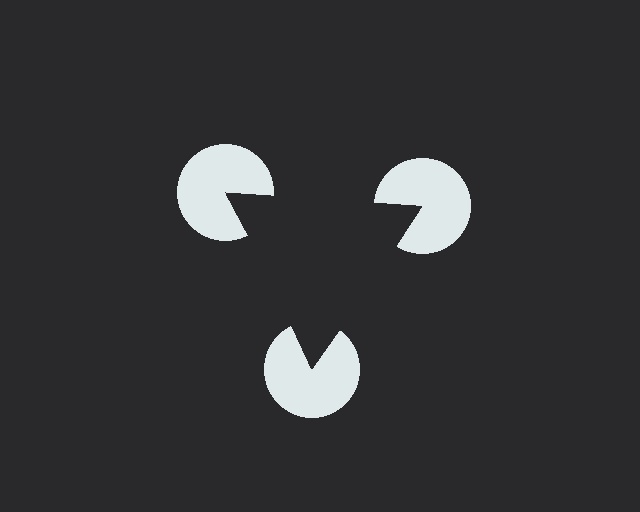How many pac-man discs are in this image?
There are 3 — one at each vertex of the illusory triangle.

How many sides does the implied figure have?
3 sides.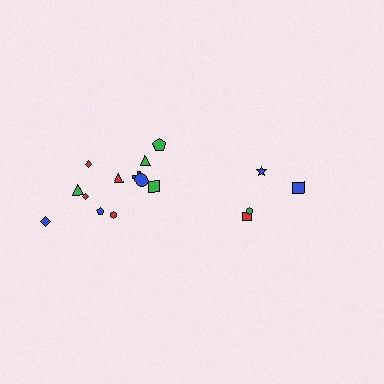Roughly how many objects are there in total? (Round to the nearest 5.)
Roughly 15 objects in total.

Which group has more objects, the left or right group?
The left group.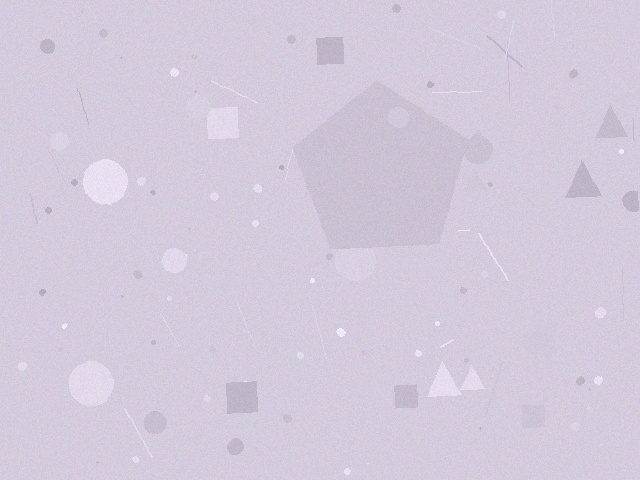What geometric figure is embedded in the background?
A pentagon is embedded in the background.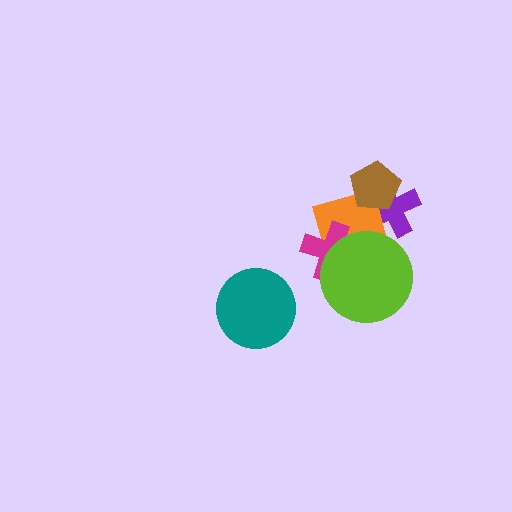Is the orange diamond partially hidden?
Yes, it is partially covered by another shape.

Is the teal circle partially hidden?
No, no other shape covers it.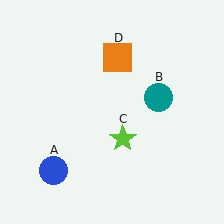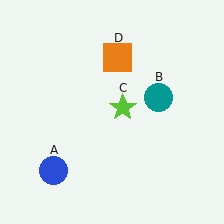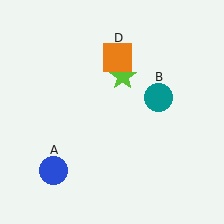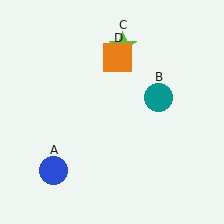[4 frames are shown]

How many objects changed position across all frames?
1 object changed position: lime star (object C).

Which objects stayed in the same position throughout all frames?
Blue circle (object A) and teal circle (object B) and orange square (object D) remained stationary.